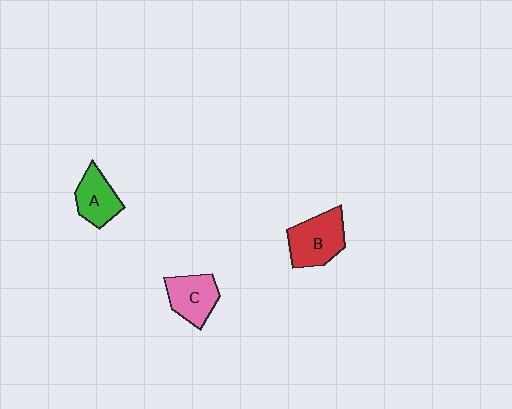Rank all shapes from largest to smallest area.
From largest to smallest: B (red), C (pink), A (green).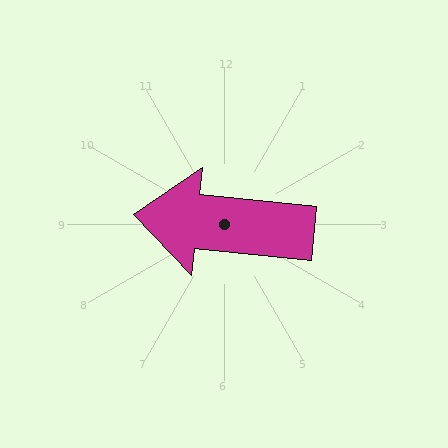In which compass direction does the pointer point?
West.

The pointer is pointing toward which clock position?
Roughly 9 o'clock.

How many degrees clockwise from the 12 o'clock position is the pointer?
Approximately 276 degrees.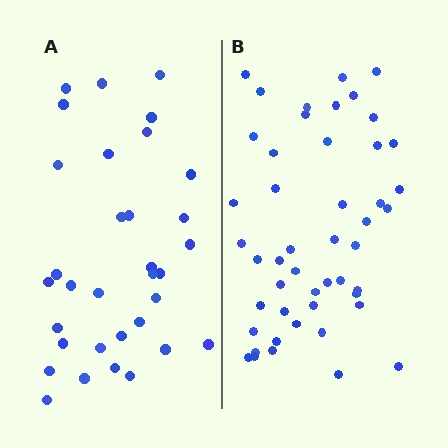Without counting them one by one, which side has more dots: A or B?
Region B (the right region) has more dots.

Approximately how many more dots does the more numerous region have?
Region B has approximately 15 more dots than region A.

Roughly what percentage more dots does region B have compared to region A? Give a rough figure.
About 45% more.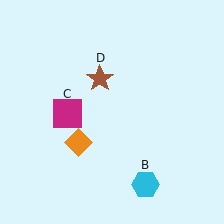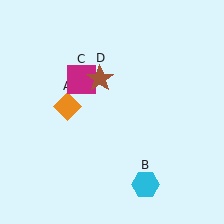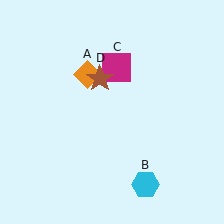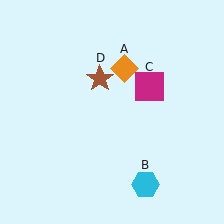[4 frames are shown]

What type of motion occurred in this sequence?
The orange diamond (object A), magenta square (object C) rotated clockwise around the center of the scene.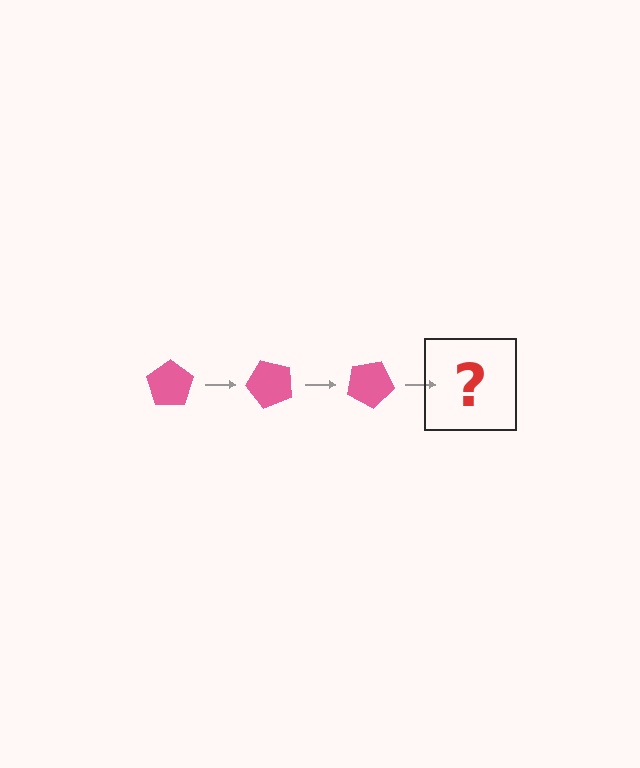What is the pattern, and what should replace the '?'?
The pattern is that the pentagon rotates 50 degrees each step. The '?' should be a pink pentagon rotated 150 degrees.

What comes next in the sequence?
The next element should be a pink pentagon rotated 150 degrees.